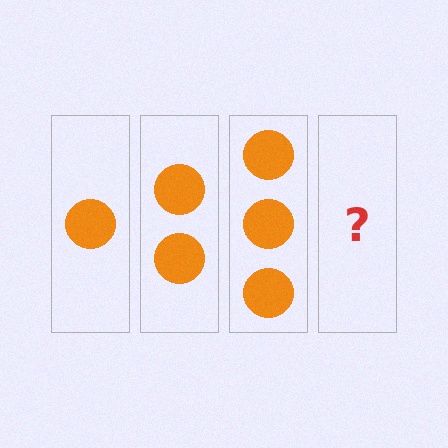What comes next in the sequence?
The next element should be 4 circles.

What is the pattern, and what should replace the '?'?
The pattern is that each step adds one more circle. The '?' should be 4 circles.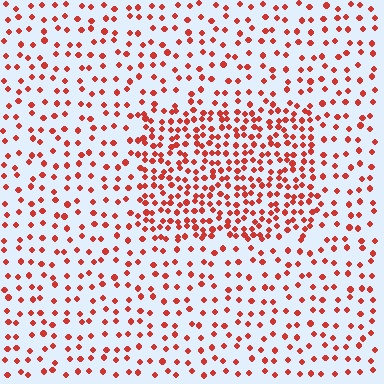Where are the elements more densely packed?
The elements are more densely packed inside the rectangle boundary.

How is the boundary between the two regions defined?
The boundary is defined by a change in element density (approximately 2.2x ratio). All elements are the same color, size, and shape.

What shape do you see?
I see a rectangle.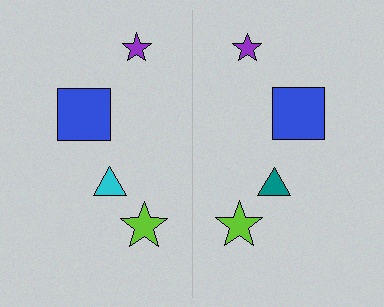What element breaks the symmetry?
The teal triangle on the right side breaks the symmetry — its mirror counterpart is cyan.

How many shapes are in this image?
There are 8 shapes in this image.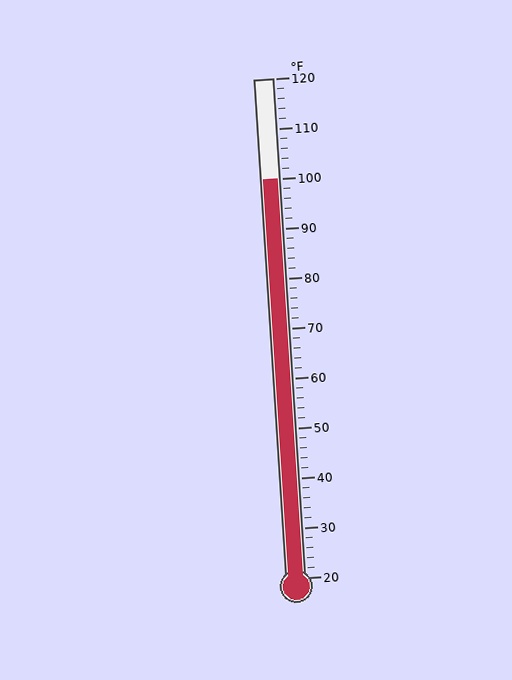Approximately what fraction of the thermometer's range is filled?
The thermometer is filled to approximately 80% of its range.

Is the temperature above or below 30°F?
The temperature is above 30°F.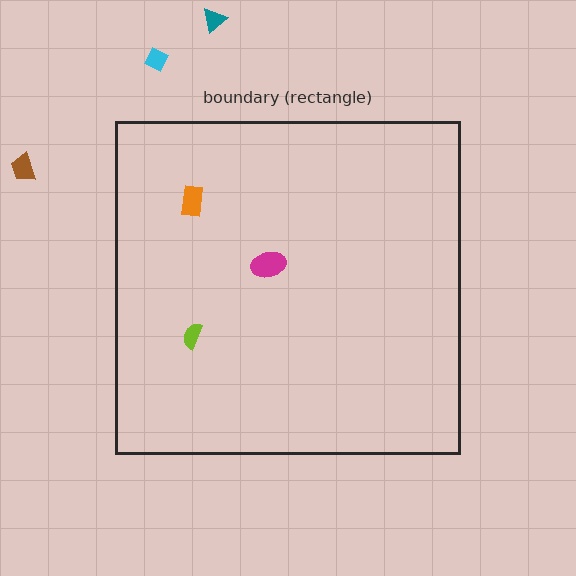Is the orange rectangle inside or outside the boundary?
Inside.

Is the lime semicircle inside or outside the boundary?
Inside.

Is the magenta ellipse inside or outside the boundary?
Inside.